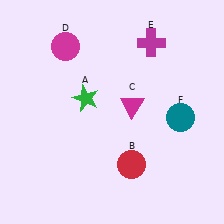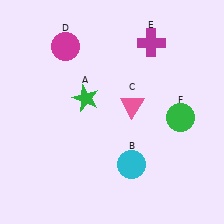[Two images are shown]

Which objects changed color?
B changed from red to cyan. C changed from magenta to pink. F changed from teal to green.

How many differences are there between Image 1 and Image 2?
There are 3 differences between the two images.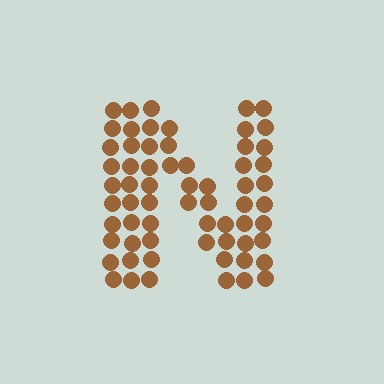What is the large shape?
The large shape is the letter N.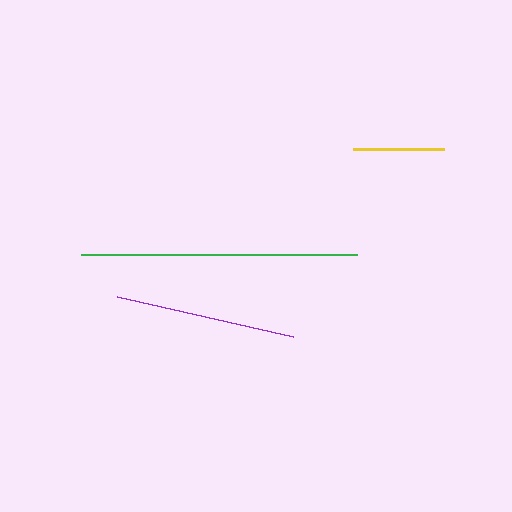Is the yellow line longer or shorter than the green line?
The green line is longer than the yellow line.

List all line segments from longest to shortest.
From longest to shortest: green, purple, yellow.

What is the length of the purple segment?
The purple segment is approximately 181 pixels long.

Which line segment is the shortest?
The yellow line is the shortest at approximately 91 pixels.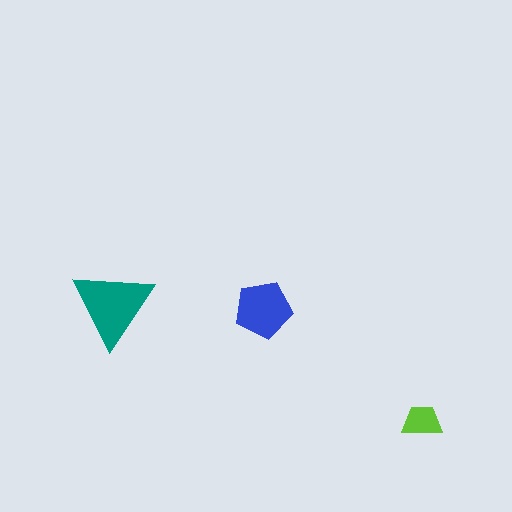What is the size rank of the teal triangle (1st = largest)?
1st.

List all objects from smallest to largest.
The lime trapezoid, the blue pentagon, the teal triangle.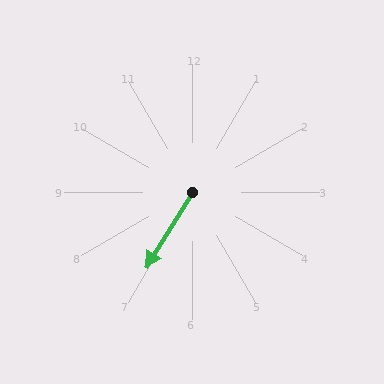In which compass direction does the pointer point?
Southwest.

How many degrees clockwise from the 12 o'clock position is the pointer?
Approximately 212 degrees.